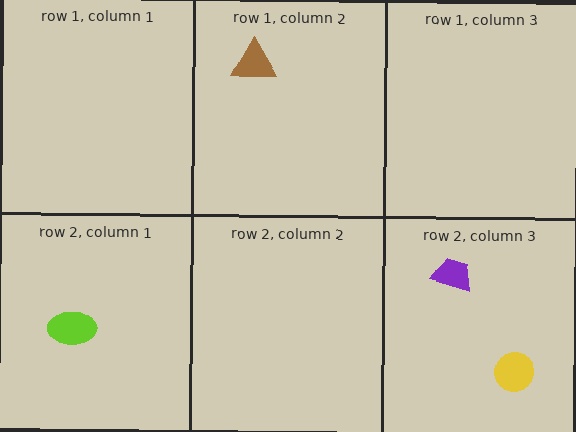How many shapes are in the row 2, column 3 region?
2.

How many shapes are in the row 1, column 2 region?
1.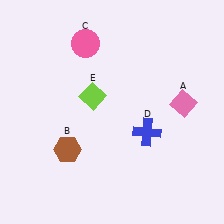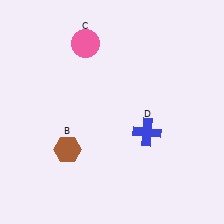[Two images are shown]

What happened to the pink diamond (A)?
The pink diamond (A) was removed in Image 2. It was in the top-right area of Image 1.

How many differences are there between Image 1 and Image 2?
There are 2 differences between the two images.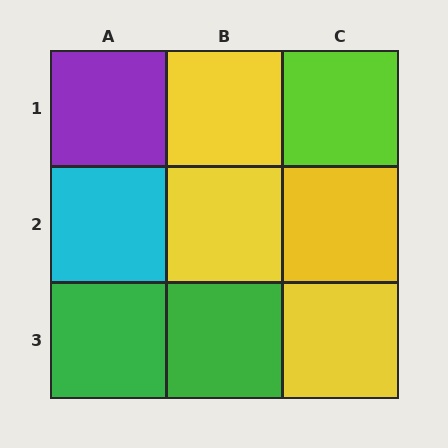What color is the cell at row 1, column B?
Yellow.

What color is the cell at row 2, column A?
Cyan.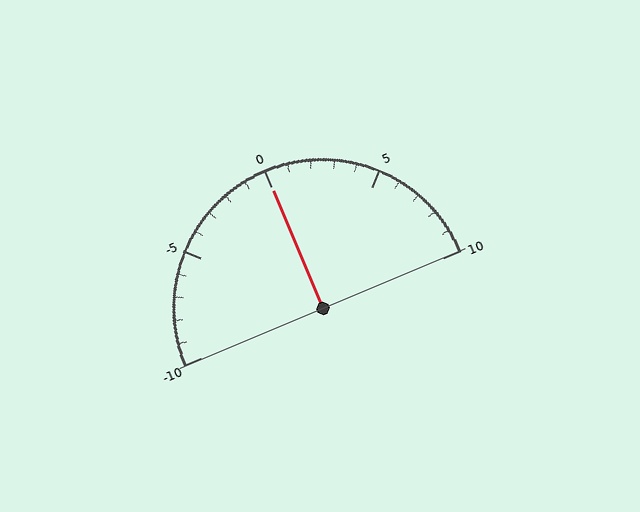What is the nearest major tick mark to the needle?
The nearest major tick mark is 0.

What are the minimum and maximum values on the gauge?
The gauge ranges from -10 to 10.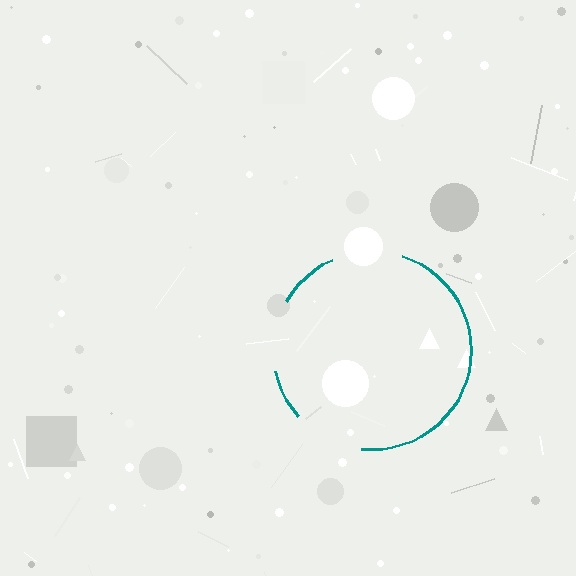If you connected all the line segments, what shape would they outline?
They would outline a circle.